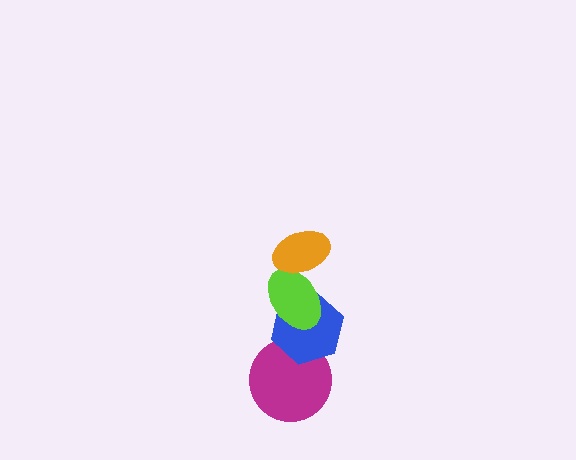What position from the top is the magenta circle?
The magenta circle is 4th from the top.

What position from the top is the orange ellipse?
The orange ellipse is 1st from the top.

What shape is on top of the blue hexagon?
The lime ellipse is on top of the blue hexagon.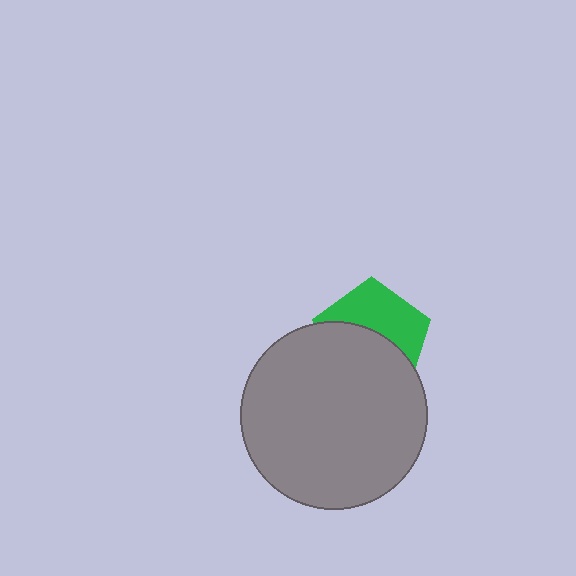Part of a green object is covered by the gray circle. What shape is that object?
It is a pentagon.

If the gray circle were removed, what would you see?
You would see the complete green pentagon.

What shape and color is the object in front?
The object in front is a gray circle.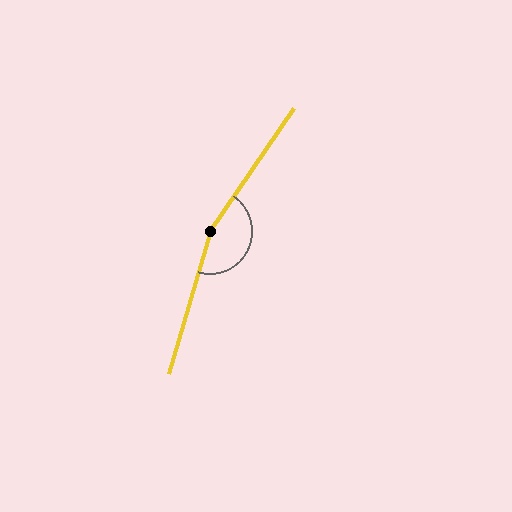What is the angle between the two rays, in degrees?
Approximately 162 degrees.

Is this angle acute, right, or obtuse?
It is obtuse.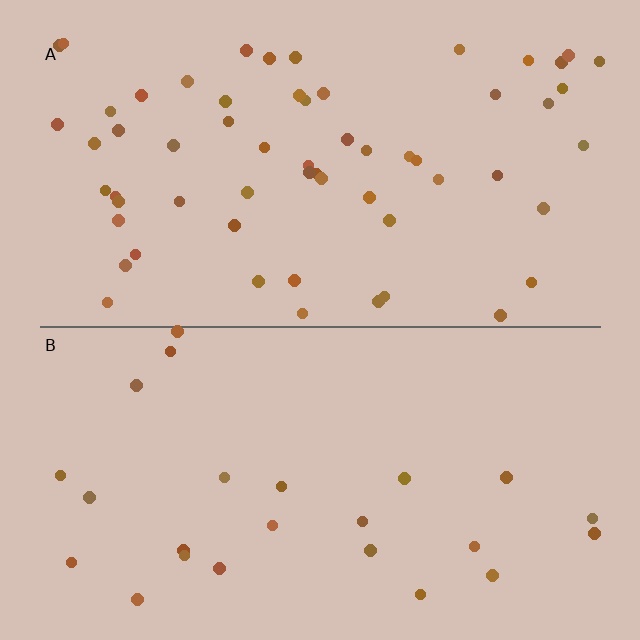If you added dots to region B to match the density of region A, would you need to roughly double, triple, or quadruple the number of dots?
Approximately triple.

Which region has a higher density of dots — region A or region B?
A (the top).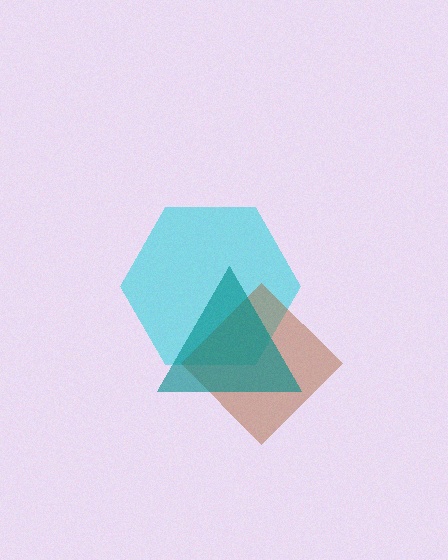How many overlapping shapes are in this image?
There are 3 overlapping shapes in the image.